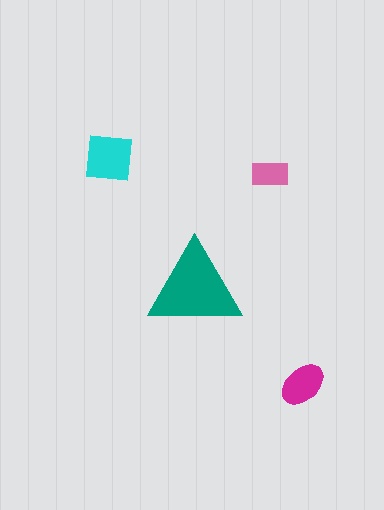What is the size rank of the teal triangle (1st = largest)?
1st.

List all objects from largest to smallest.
The teal triangle, the cyan square, the magenta ellipse, the pink rectangle.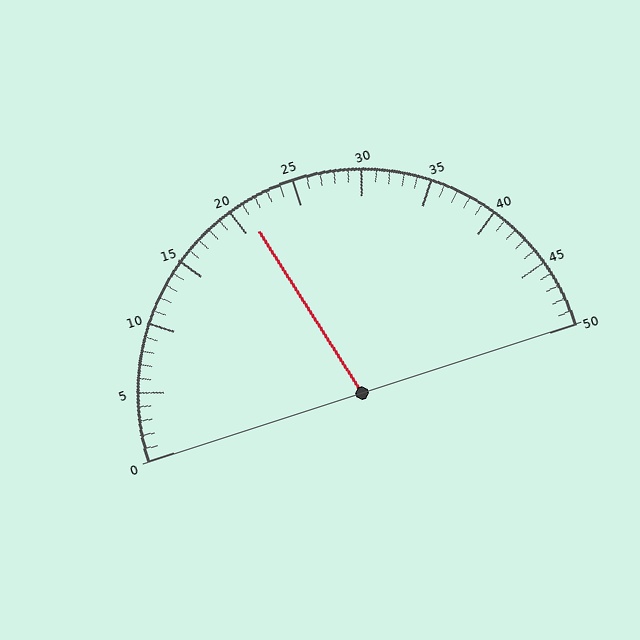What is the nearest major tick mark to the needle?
The nearest major tick mark is 20.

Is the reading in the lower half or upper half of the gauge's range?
The reading is in the lower half of the range (0 to 50).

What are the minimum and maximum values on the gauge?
The gauge ranges from 0 to 50.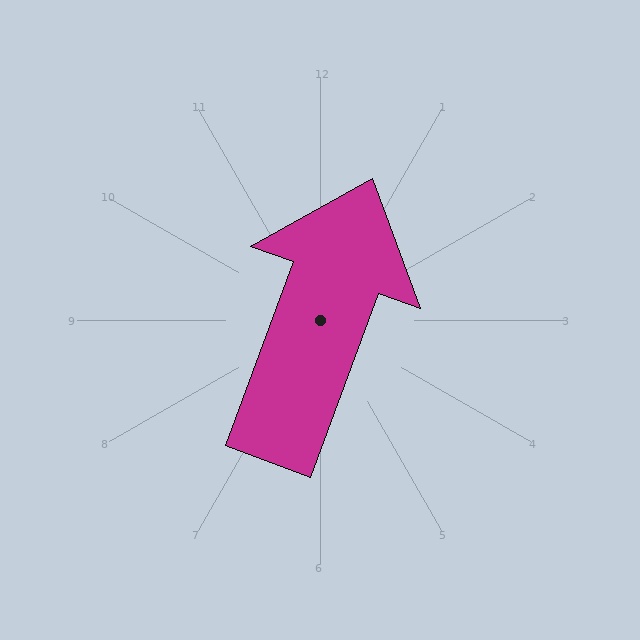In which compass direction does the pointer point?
North.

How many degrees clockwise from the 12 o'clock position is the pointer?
Approximately 20 degrees.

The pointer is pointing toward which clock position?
Roughly 1 o'clock.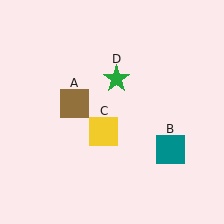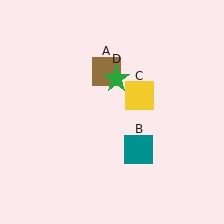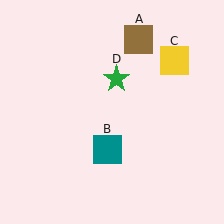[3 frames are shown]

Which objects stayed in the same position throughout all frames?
Green star (object D) remained stationary.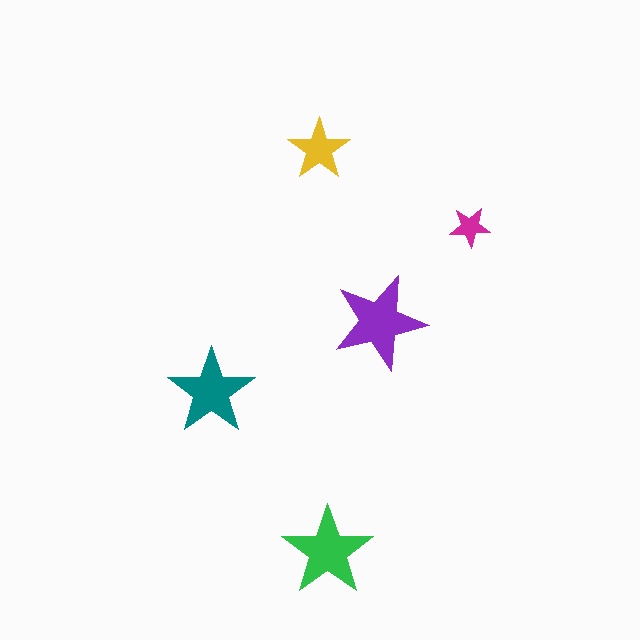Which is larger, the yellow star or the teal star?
The teal one.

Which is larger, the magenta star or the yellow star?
The yellow one.